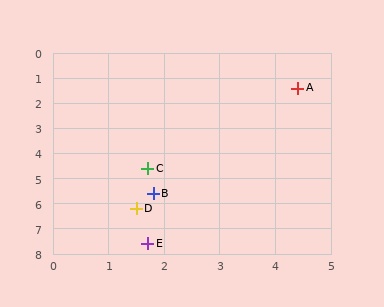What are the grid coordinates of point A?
Point A is at approximately (4.4, 1.4).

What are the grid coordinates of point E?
Point E is at approximately (1.7, 7.6).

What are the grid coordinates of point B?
Point B is at approximately (1.8, 5.6).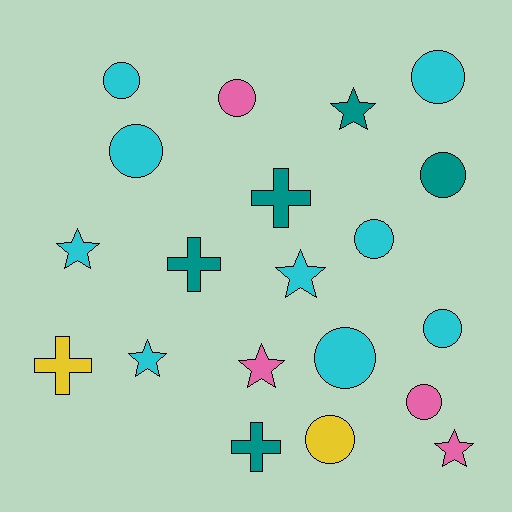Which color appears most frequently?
Cyan, with 9 objects.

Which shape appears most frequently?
Circle, with 10 objects.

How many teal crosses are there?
There are 3 teal crosses.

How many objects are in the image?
There are 20 objects.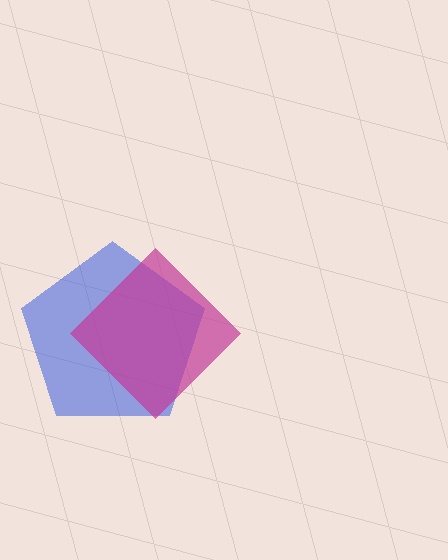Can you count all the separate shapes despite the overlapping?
Yes, there are 2 separate shapes.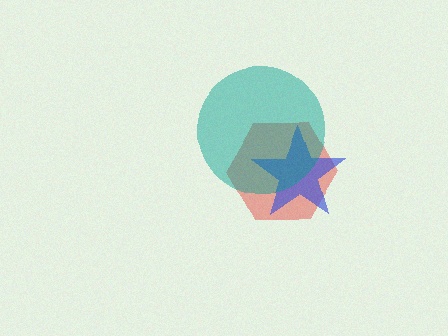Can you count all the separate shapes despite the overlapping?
Yes, there are 3 separate shapes.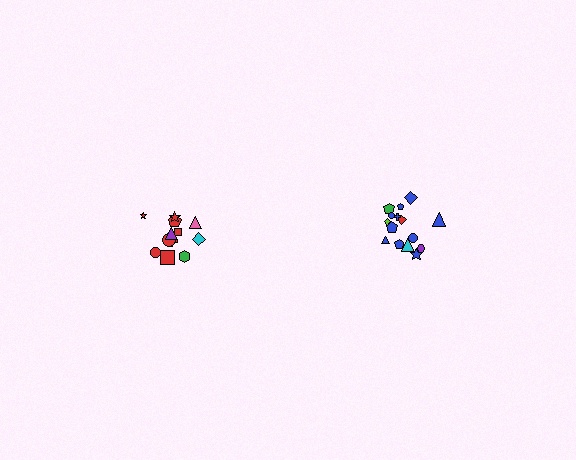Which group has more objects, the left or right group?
The right group.